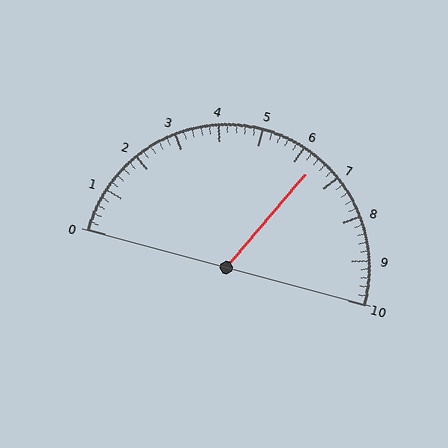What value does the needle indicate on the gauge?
The needle indicates approximately 6.4.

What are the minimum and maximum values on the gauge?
The gauge ranges from 0 to 10.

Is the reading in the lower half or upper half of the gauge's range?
The reading is in the upper half of the range (0 to 10).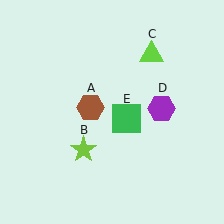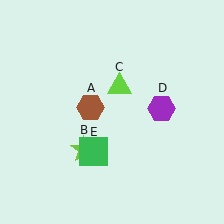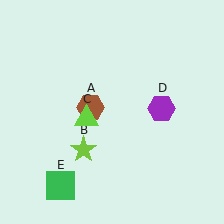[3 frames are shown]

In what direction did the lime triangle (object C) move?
The lime triangle (object C) moved down and to the left.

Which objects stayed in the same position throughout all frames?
Brown hexagon (object A) and lime star (object B) and purple hexagon (object D) remained stationary.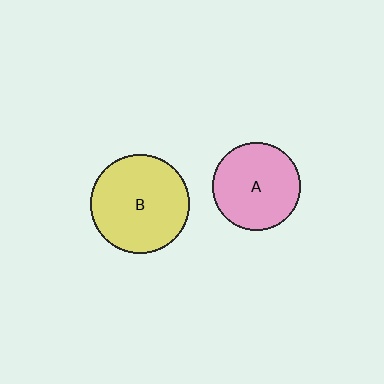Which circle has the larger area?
Circle B (yellow).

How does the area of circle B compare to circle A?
Approximately 1.3 times.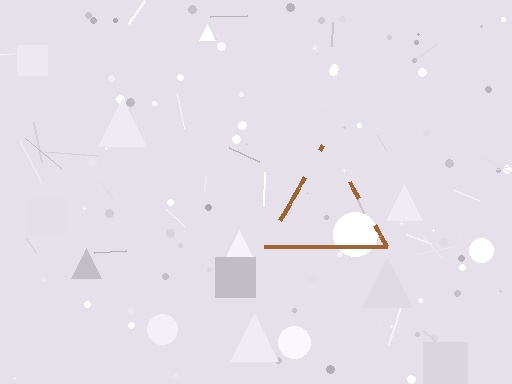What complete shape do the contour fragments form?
The contour fragments form a triangle.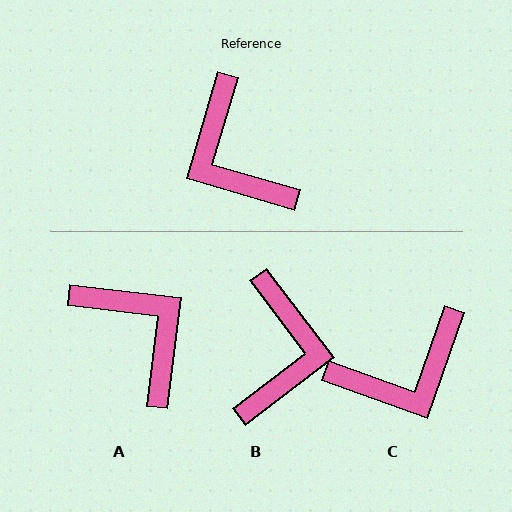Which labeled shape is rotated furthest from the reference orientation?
A, about 171 degrees away.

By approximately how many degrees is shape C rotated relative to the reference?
Approximately 87 degrees counter-clockwise.